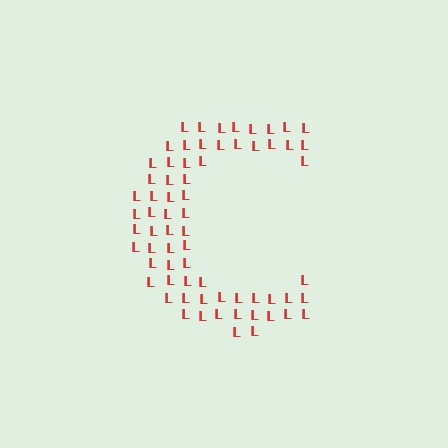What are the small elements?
The small elements are letter L's.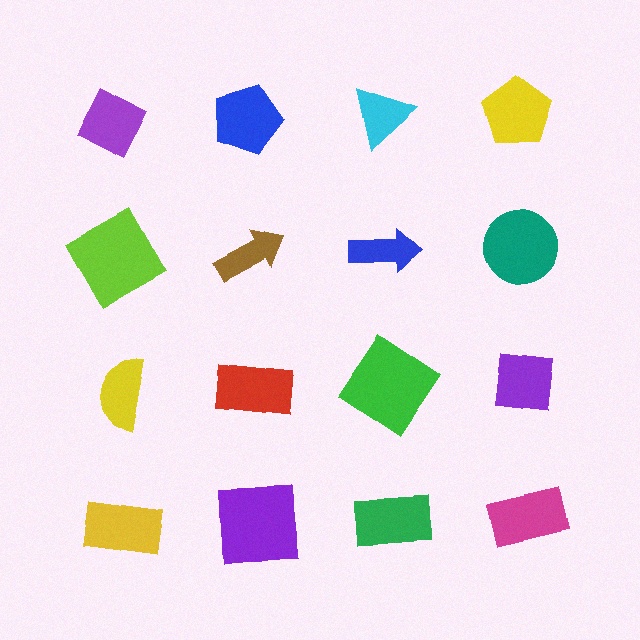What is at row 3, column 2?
A red rectangle.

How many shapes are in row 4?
4 shapes.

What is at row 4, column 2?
A purple square.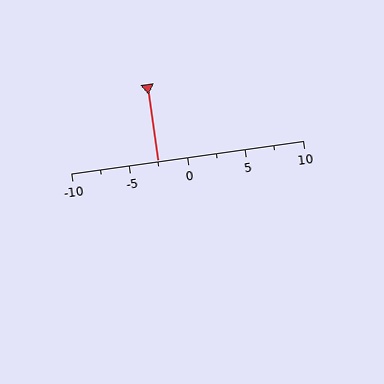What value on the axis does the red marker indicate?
The marker indicates approximately -2.5.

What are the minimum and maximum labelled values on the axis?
The axis runs from -10 to 10.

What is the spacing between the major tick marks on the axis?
The major ticks are spaced 5 apart.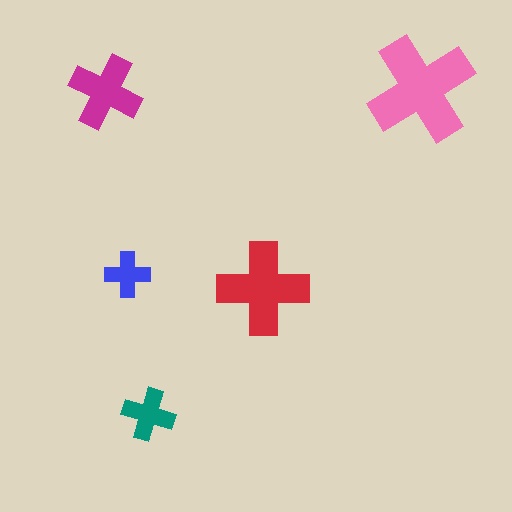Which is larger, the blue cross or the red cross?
The red one.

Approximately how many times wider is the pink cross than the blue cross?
About 2.5 times wider.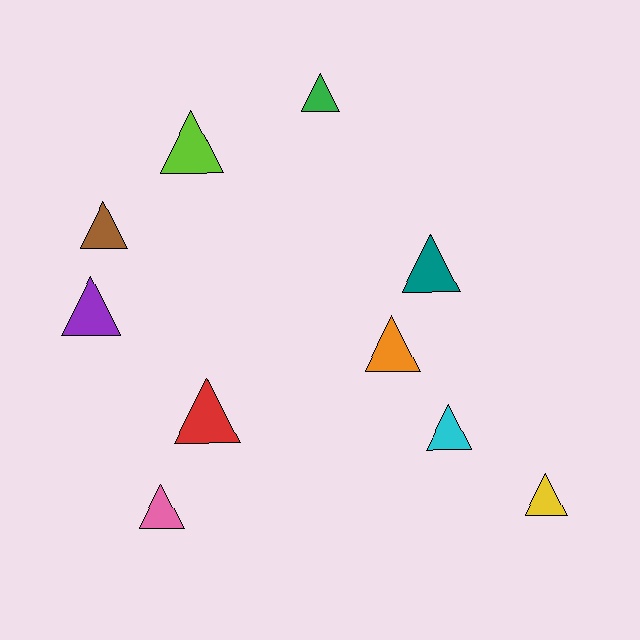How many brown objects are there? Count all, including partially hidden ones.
There is 1 brown object.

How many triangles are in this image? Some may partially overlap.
There are 10 triangles.